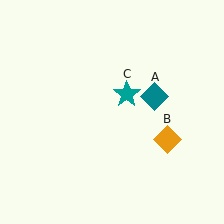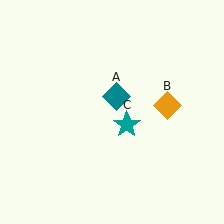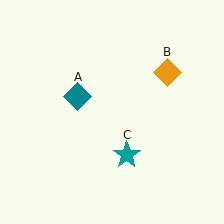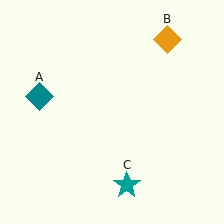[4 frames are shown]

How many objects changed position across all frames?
3 objects changed position: teal diamond (object A), orange diamond (object B), teal star (object C).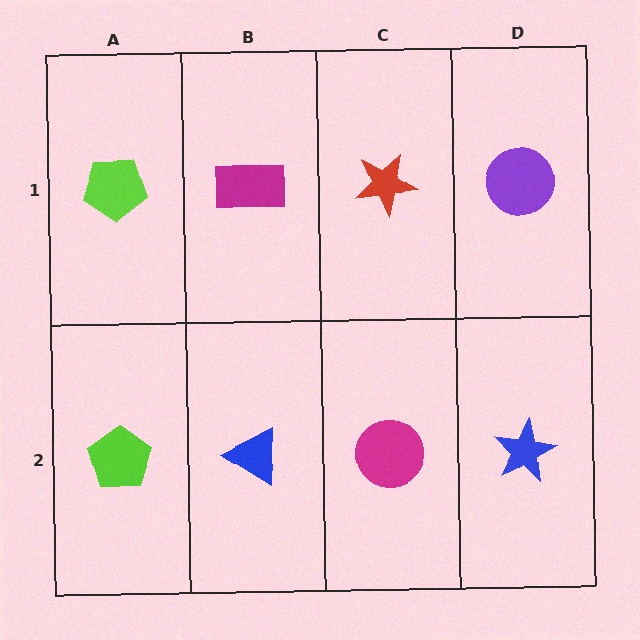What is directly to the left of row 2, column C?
A blue triangle.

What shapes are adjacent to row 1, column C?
A magenta circle (row 2, column C), a magenta rectangle (row 1, column B), a purple circle (row 1, column D).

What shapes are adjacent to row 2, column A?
A lime pentagon (row 1, column A), a blue triangle (row 2, column B).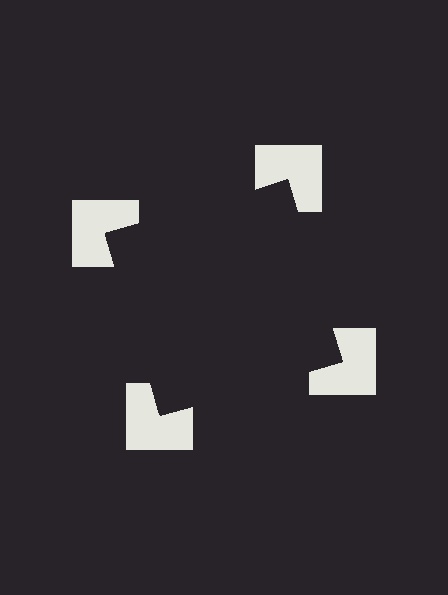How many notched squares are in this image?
There are 4 — one at each vertex of the illusory square.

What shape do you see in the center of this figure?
An illusory square — its edges are inferred from the aligned wedge cuts in the notched squares, not physically drawn.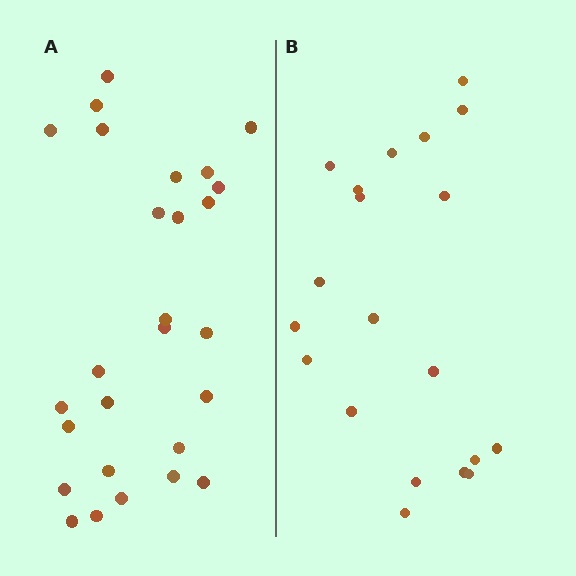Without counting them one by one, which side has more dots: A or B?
Region A (the left region) has more dots.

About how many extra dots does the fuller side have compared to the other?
Region A has roughly 8 or so more dots than region B.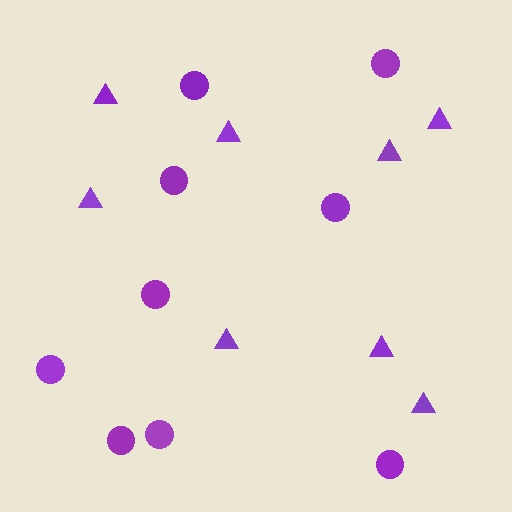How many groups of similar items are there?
There are 2 groups: one group of circles (9) and one group of triangles (8).